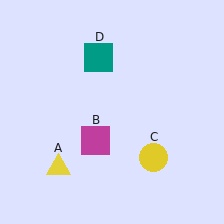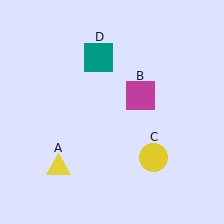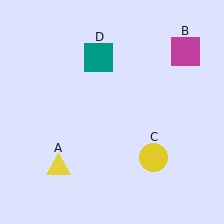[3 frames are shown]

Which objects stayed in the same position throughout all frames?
Yellow triangle (object A) and yellow circle (object C) and teal square (object D) remained stationary.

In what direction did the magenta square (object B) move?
The magenta square (object B) moved up and to the right.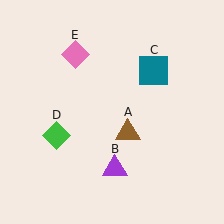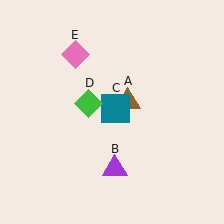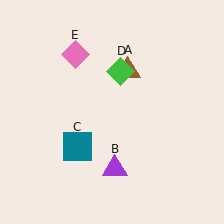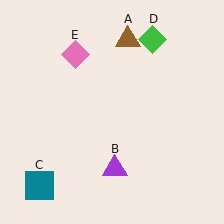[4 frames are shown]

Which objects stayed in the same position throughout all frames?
Purple triangle (object B) and pink diamond (object E) remained stationary.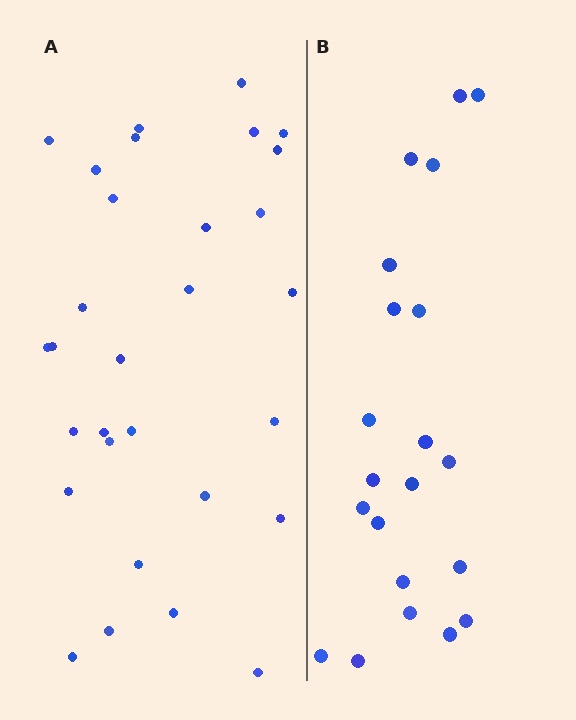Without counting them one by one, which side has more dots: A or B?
Region A (the left region) has more dots.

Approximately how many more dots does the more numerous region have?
Region A has roughly 8 or so more dots than region B.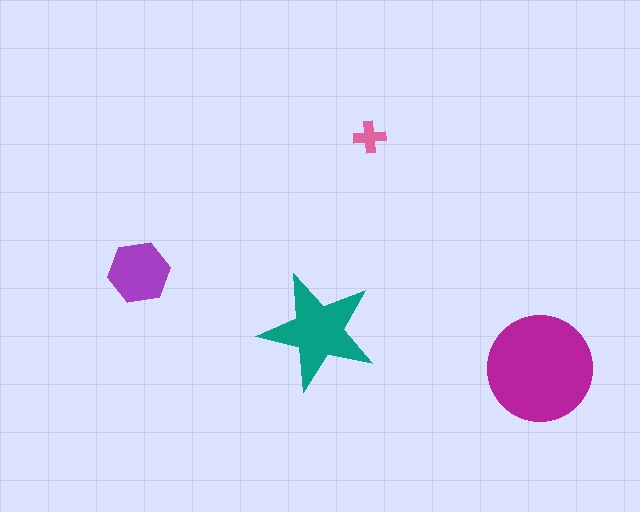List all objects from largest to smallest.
The magenta circle, the teal star, the purple hexagon, the pink cross.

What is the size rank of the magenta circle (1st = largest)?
1st.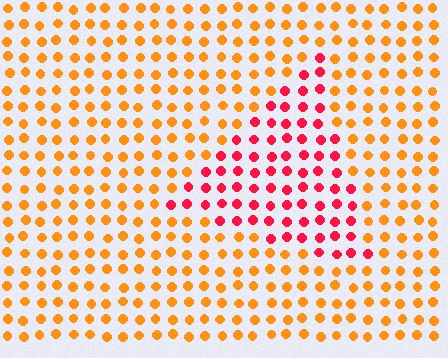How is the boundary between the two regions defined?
The boundary is defined purely by a slight shift in hue (about 45 degrees). Spacing, size, and orientation are identical on both sides.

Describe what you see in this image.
The image is filled with small orange elements in a uniform arrangement. A triangle-shaped region is visible where the elements are tinted to a slightly different hue, forming a subtle color boundary.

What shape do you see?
I see a triangle.